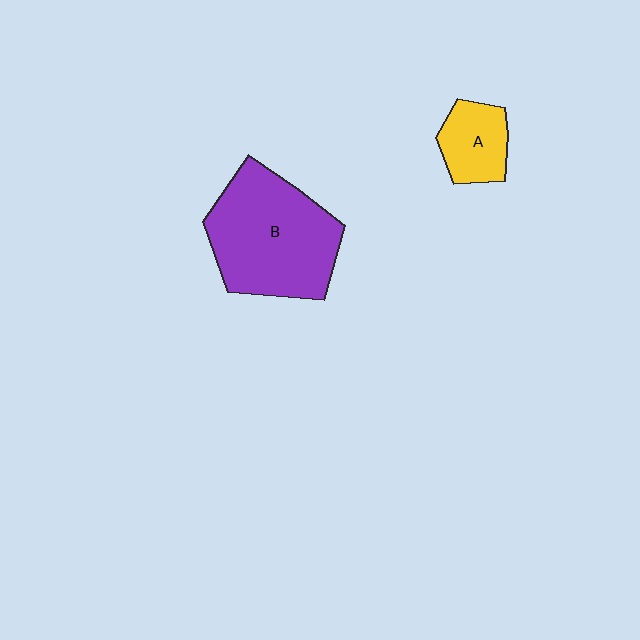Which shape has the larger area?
Shape B (purple).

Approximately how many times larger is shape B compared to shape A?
Approximately 2.8 times.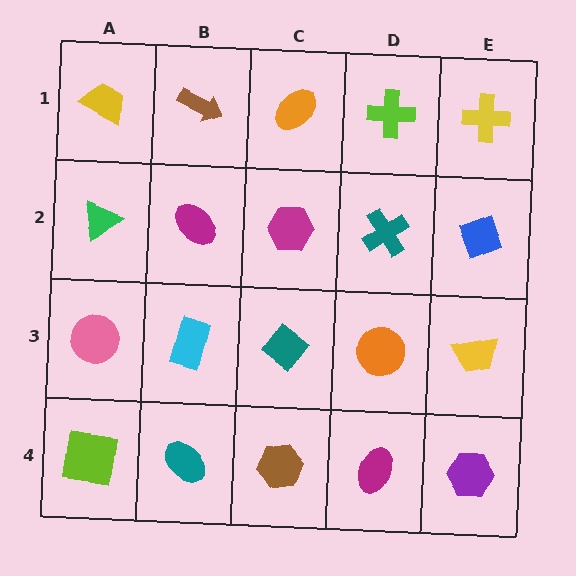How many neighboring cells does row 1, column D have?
3.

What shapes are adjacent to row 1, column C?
A magenta hexagon (row 2, column C), a brown arrow (row 1, column B), a lime cross (row 1, column D).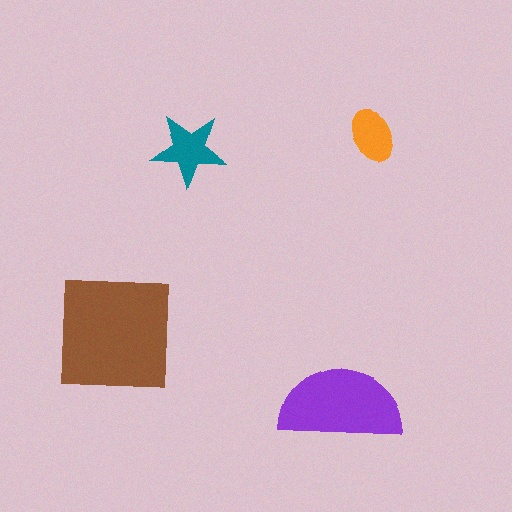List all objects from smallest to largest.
The orange ellipse, the teal star, the purple semicircle, the brown square.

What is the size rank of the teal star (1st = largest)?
3rd.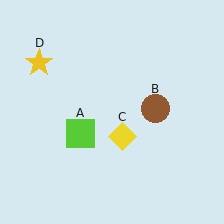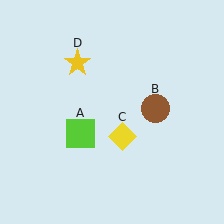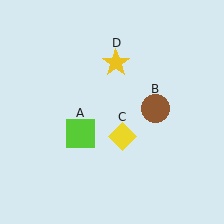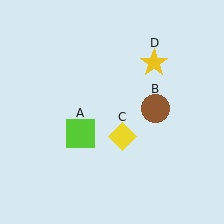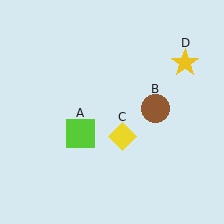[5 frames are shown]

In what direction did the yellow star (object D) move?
The yellow star (object D) moved right.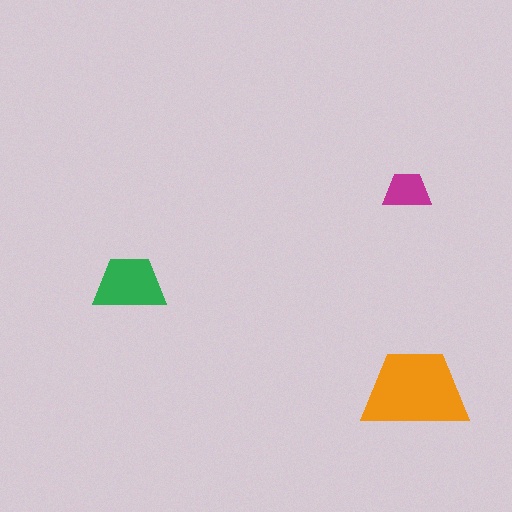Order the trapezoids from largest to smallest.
the orange one, the green one, the magenta one.